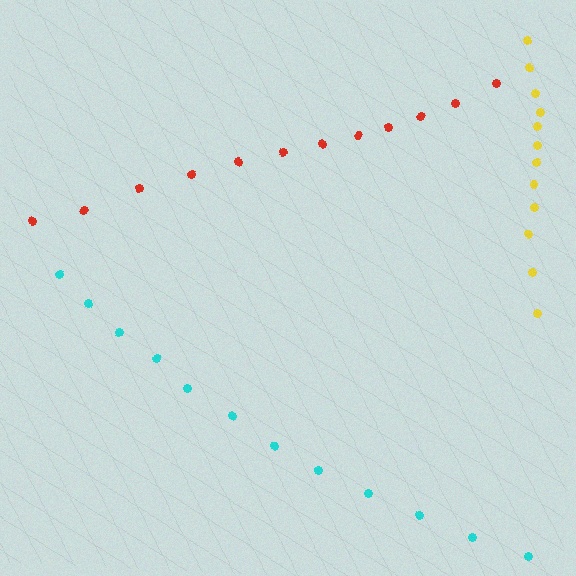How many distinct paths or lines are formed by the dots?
There are 3 distinct paths.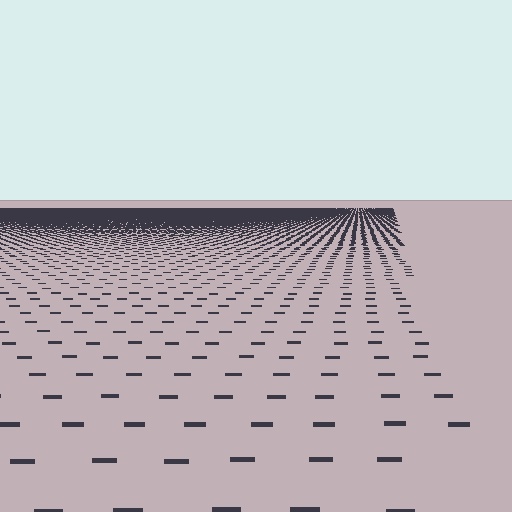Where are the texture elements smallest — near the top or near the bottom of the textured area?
Near the top.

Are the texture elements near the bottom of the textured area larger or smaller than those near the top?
Larger. Near the bottom, elements are closer to the viewer and appear at a bigger on-screen size.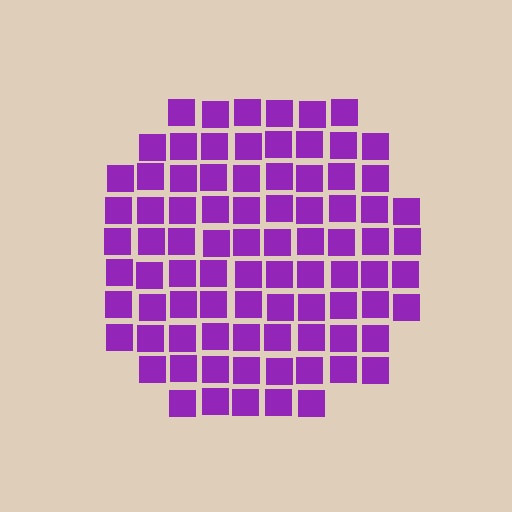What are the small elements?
The small elements are squares.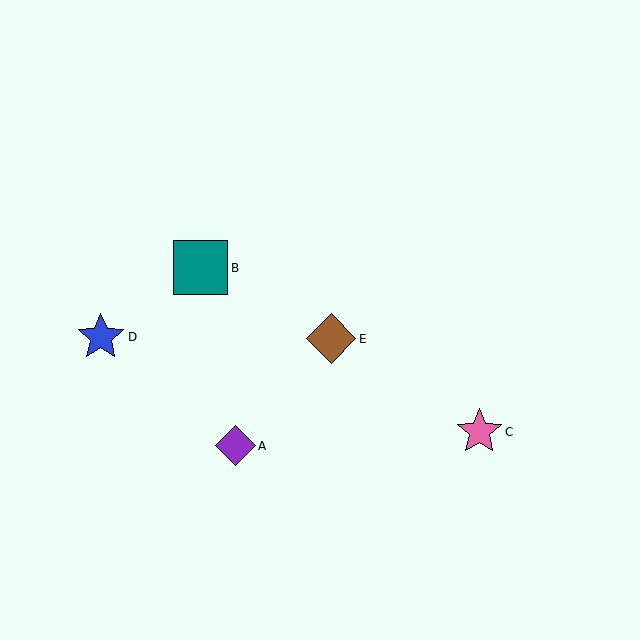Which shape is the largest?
The teal square (labeled B) is the largest.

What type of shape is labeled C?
Shape C is a pink star.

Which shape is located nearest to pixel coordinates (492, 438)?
The pink star (labeled C) at (479, 432) is nearest to that location.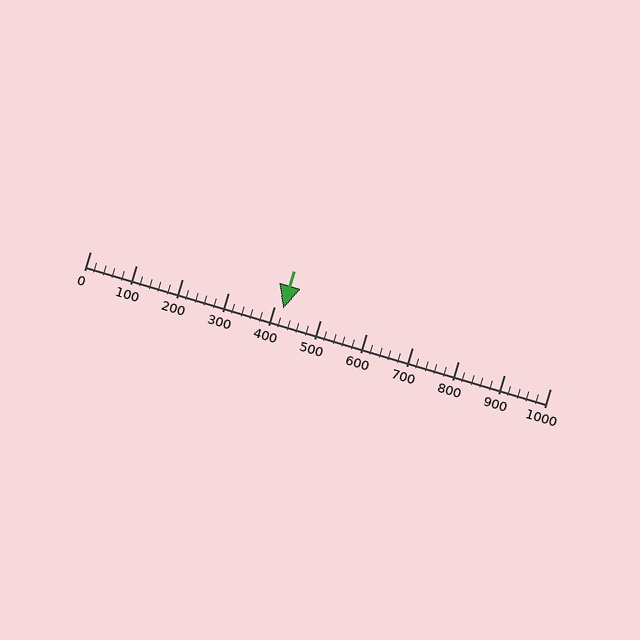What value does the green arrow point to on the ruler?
The green arrow points to approximately 420.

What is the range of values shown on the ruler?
The ruler shows values from 0 to 1000.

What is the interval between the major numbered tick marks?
The major tick marks are spaced 100 units apart.